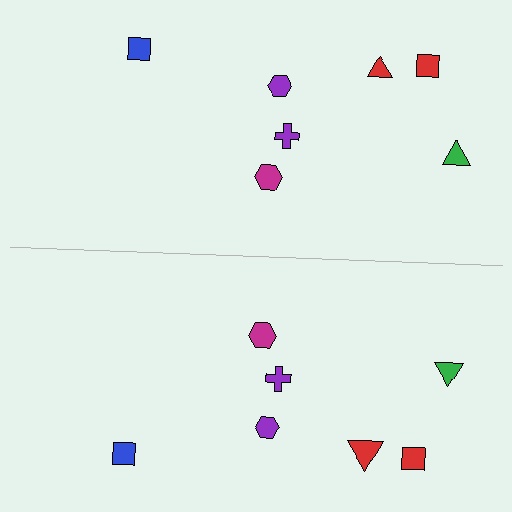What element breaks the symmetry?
The red triangle on the bottom side has a different size than its mirror counterpart.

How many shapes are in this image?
There are 14 shapes in this image.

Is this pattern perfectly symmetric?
No, the pattern is not perfectly symmetric. The red triangle on the bottom side has a different size than its mirror counterpart.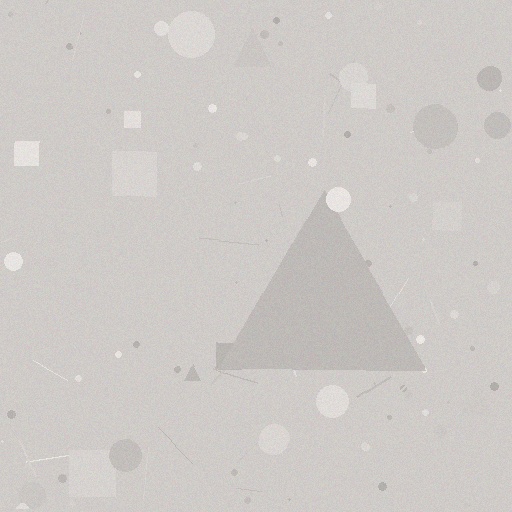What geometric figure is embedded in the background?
A triangle is embedded in the background.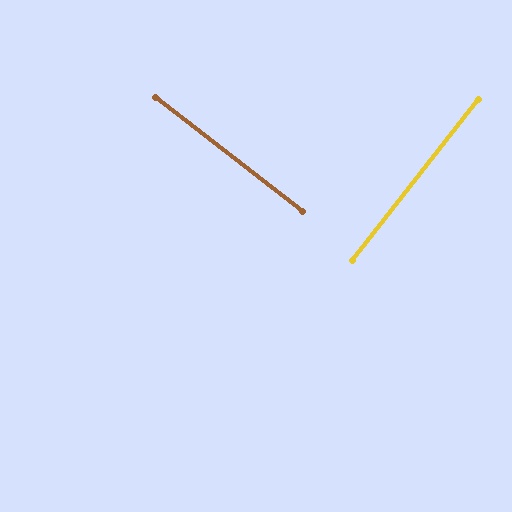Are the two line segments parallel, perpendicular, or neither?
Perpendicular — they meet at approximately 90°.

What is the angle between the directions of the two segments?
Approximately 90 degrees.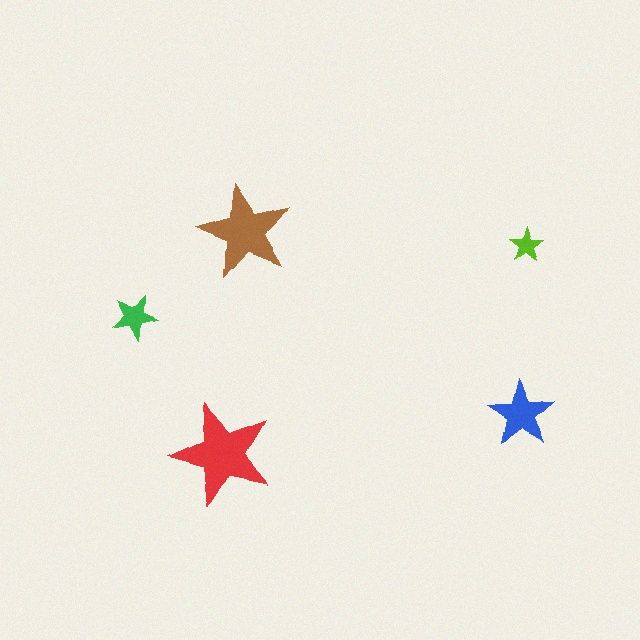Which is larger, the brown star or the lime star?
The brown one.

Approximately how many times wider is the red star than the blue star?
About 1.5 times wider.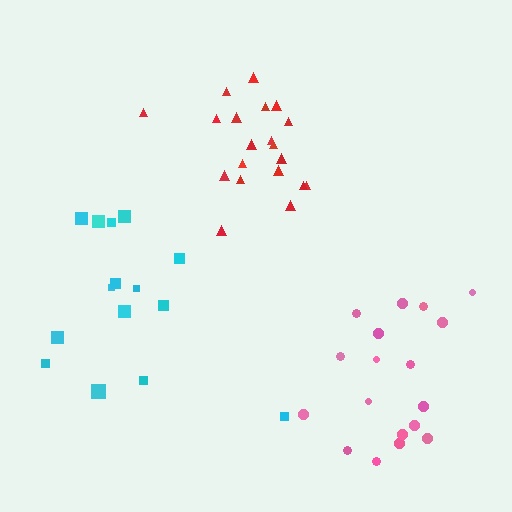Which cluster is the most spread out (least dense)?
Cyan.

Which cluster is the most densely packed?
Red.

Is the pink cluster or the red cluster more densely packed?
Red.